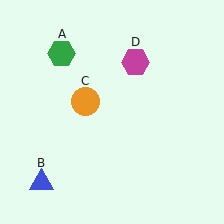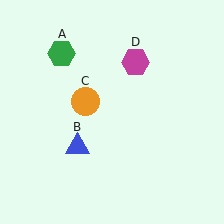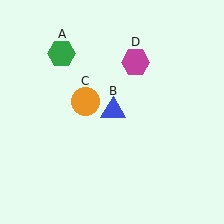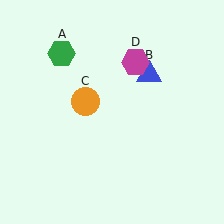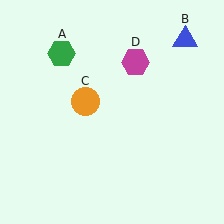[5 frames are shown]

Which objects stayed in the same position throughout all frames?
Green hexagon (object A) and orange circle (object C) and magenta hexagon (object D) remained stationary.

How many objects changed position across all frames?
1 object changed position: blue triangle (object B).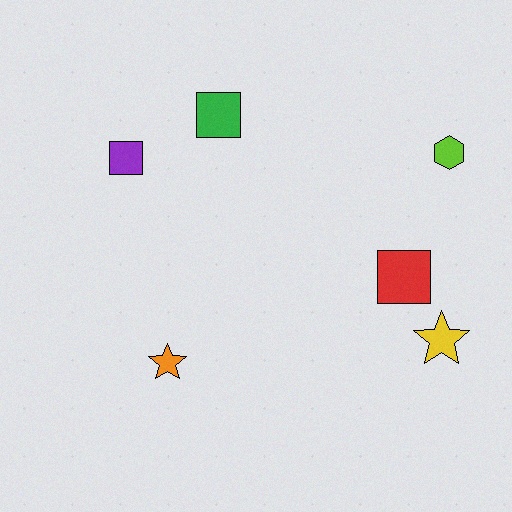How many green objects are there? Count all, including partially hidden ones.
There is 1 green object.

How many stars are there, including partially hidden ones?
There are 2 stars.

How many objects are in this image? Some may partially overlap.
There are 6 objects.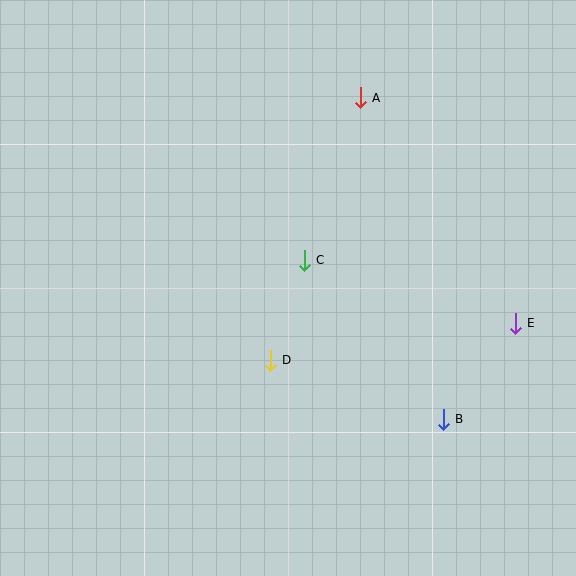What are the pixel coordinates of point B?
Point B is at (443, 420).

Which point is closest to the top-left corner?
Point A is closest to the top-left corner.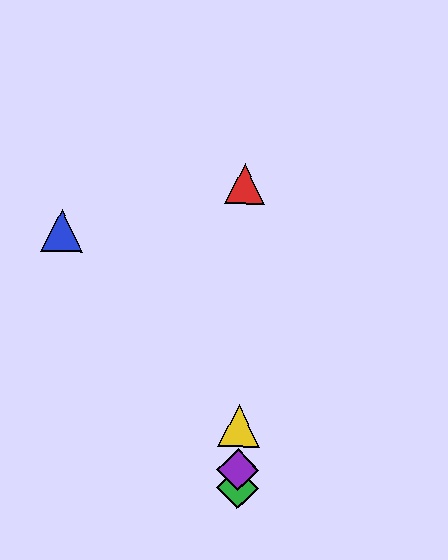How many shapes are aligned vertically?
4 shapes (the red triangle, the green diamond, the yellow triangle, the purple diamond) are aligned vertically.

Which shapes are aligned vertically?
The red triangle, the green diamond, the yellow triangle, the purple diamond are aligned vertically.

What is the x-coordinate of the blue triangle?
The blue triangle is at x≈61.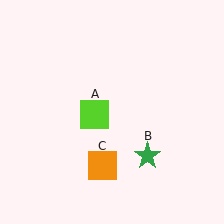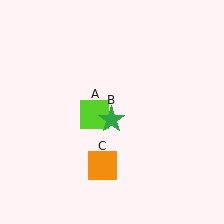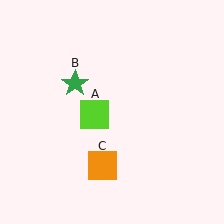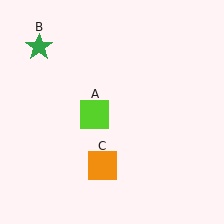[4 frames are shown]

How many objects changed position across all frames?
1 object changed position: green star (object B).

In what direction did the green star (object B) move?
The green star (object B) moved up and to the left.